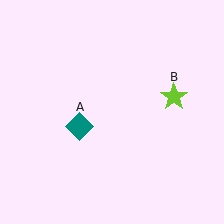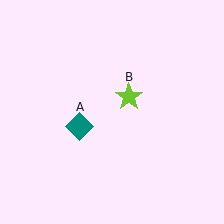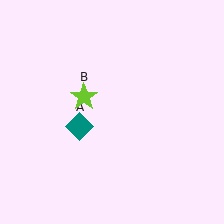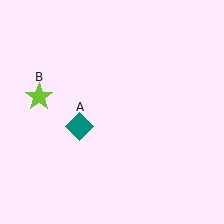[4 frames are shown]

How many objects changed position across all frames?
1 object changed position: lime star (object B).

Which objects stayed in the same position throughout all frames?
Teal diamond (object A) remained stationary.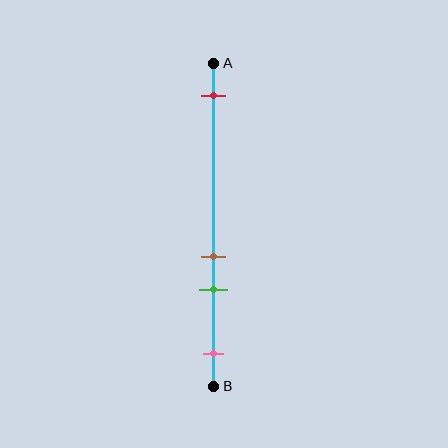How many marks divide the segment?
There are 4 marks dividing the segment.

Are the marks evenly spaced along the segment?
No, the marks are not evenly spaced.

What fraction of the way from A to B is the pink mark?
The pink mark is approximately 90% (0.9) of the way from A to B.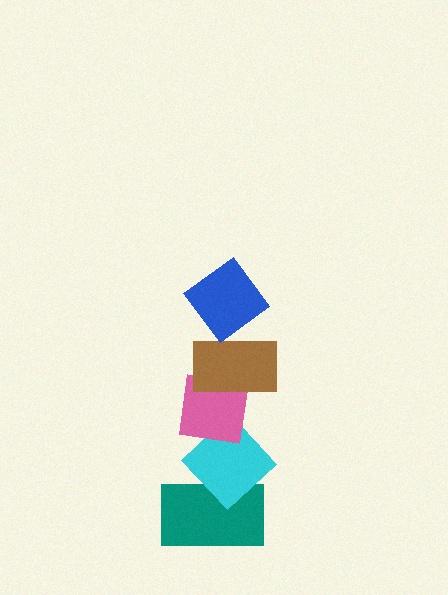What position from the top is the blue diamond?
The blue diamond is 1st from the top.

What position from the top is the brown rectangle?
The brown rectangle is 2nd from the top.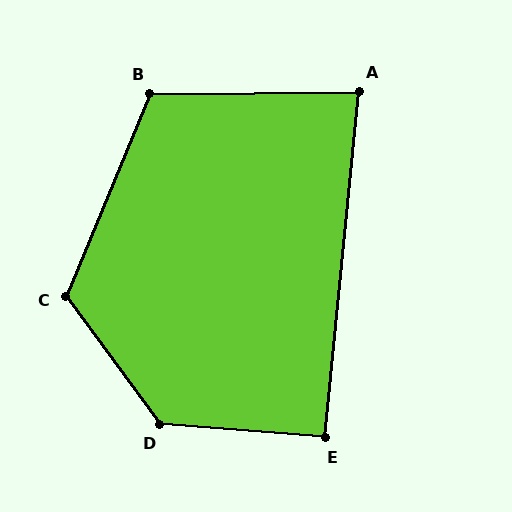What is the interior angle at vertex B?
Approximately 113 degrees (obtuse).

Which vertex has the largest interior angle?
D, at approximately 131 degrees.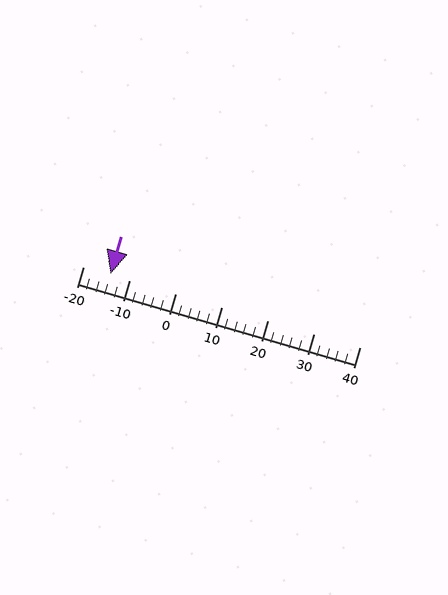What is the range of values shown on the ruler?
The ruler shows values from -20 to 40.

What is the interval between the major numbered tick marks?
The major tick marks are spaced 10 units apart.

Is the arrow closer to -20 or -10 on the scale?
The arrow is closer to -10.